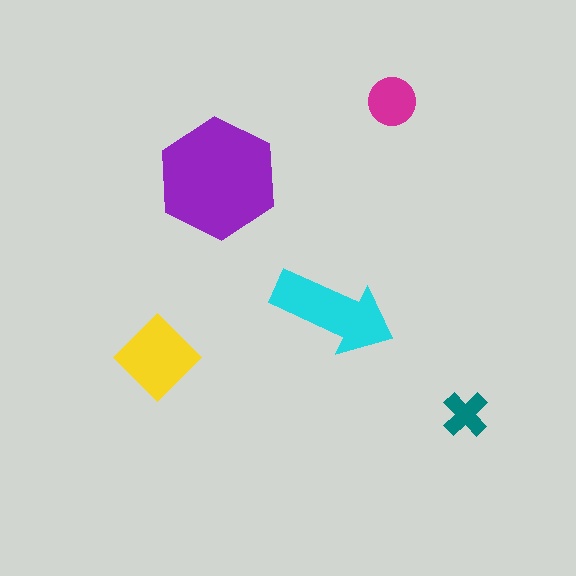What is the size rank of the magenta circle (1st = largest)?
4th.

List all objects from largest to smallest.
The purple hexagon, the cyan arrow, the yellow diamond, the magenta circle, the teal cross.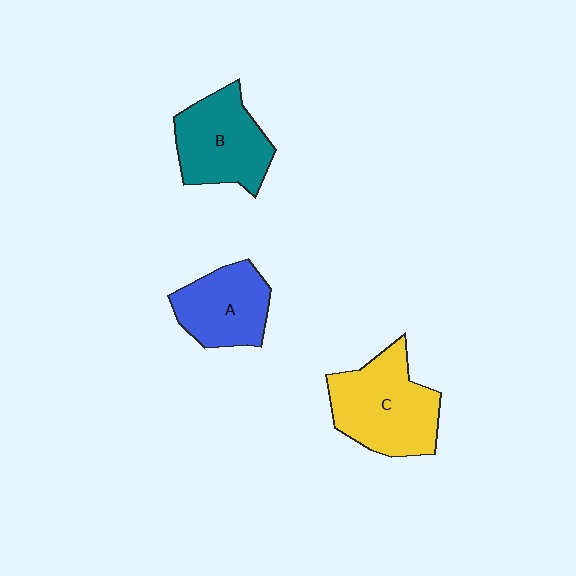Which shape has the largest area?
Shape C (yellow).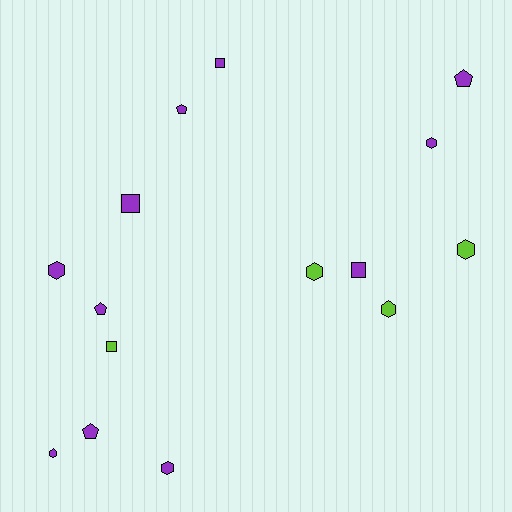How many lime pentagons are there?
There are no lime pentagons.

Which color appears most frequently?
Purple, with 11 objects.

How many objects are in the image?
There are 15 objects.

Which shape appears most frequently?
Hexagon, with 7 objects.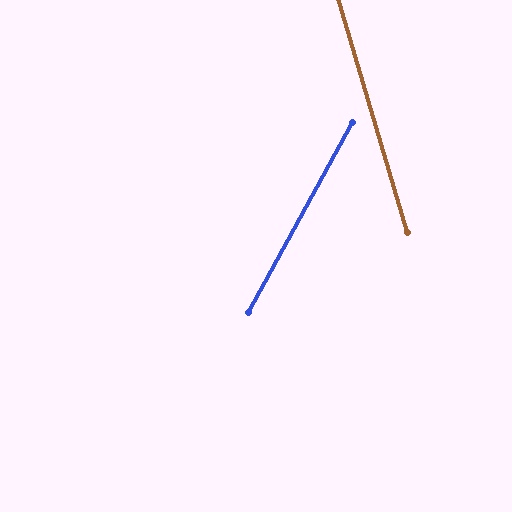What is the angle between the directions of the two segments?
Approximately 45 degrees.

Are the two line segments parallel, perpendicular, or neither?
Neither parallel nor perpendicular — they differ by about 45°.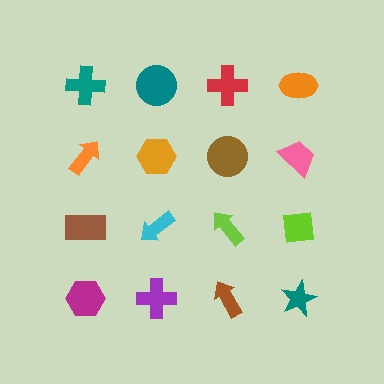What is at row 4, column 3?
A brown arrow.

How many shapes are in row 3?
4 shapes.